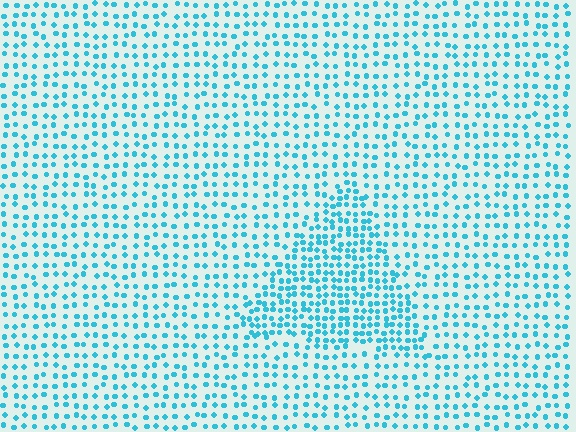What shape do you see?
I see a triangle.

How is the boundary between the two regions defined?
The boundary is defined by a change in element density (approximately 1.8x ratio). All elements are the same color, size, and shape.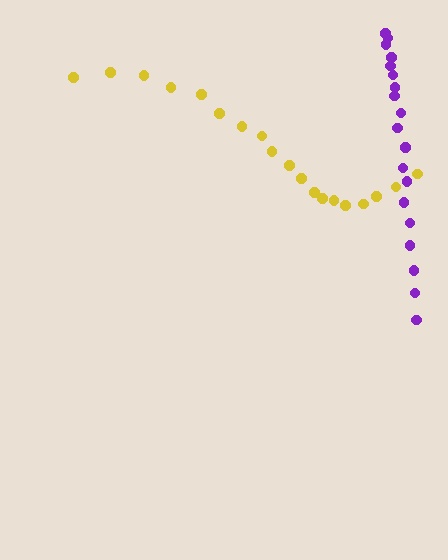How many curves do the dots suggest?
There are 2 distinct paths.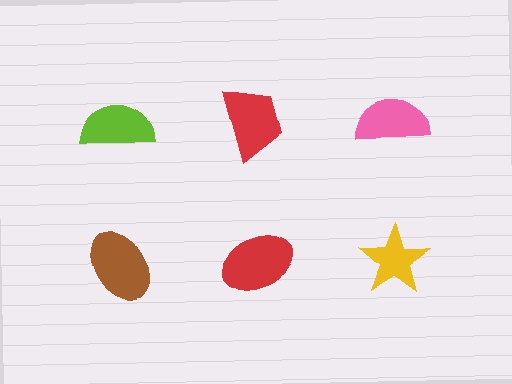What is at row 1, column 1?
A lime semicircle.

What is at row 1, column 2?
A red trapezoid.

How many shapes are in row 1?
3 shapes.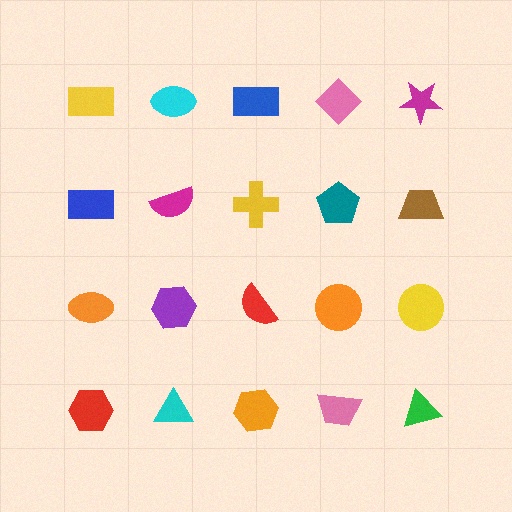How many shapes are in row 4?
5 shapes.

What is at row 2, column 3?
A yellow cross.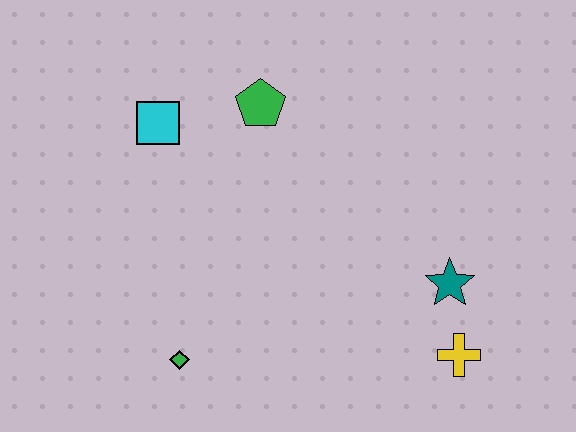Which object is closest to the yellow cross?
The teal star is closest to the yellow cross.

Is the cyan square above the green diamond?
Yes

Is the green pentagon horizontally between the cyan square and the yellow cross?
Yes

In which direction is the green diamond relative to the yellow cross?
The green diamond is to the left of the yellow cross.